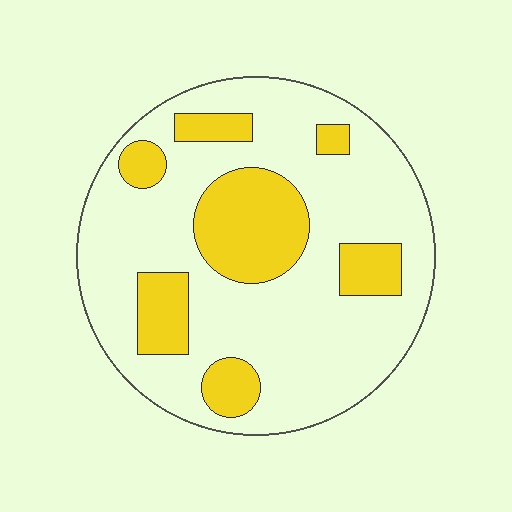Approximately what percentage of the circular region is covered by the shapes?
Approximately 25%.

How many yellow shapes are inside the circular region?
7.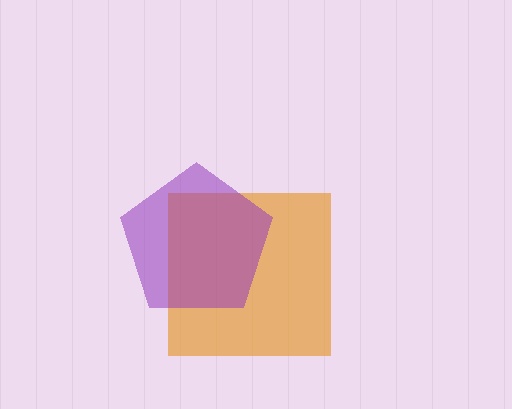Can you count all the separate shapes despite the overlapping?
Yes, there are 2 separate shapes.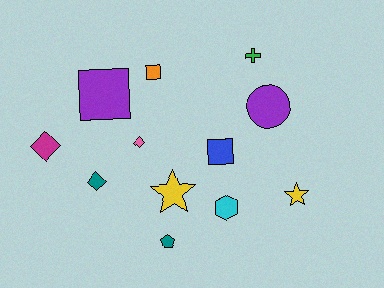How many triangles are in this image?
There are no triangles.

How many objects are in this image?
There are 12 objects.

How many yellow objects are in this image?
There are 2 yellow objects.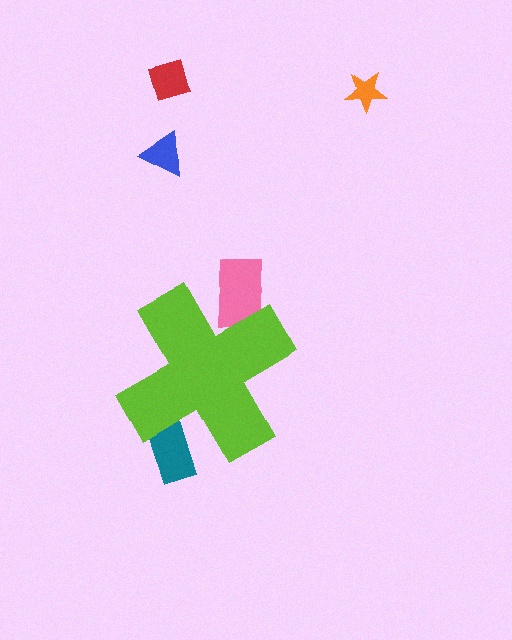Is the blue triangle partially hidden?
No, the blue triangle is fully visible.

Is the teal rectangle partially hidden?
Yes, the teal rectangle is partially hidden behind the lime cross.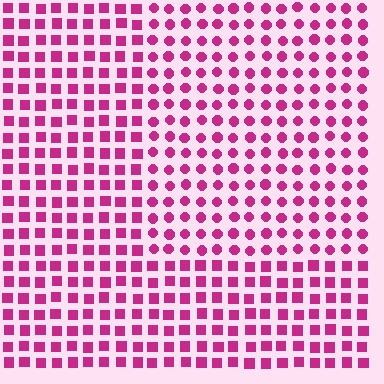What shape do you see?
I see a rectangle.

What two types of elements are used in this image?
The image uses circles inside the rectangle region and squares outside it.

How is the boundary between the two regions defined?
The boundary is defined by a change in element shape: circles inside vs. squares outside. All elements share the same color and spacing.